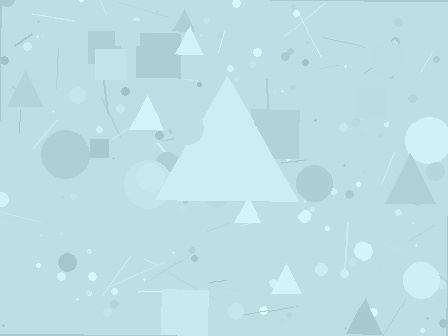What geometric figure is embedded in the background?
A triangle is embedded in the background.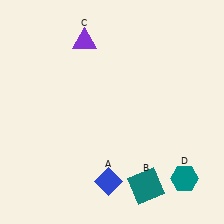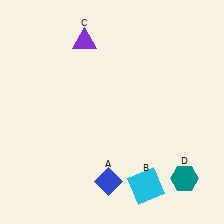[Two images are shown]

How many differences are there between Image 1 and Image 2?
There is 1 difference between the two images.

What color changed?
The square (B) changed from teal in Image 1 to cyan in Image 2.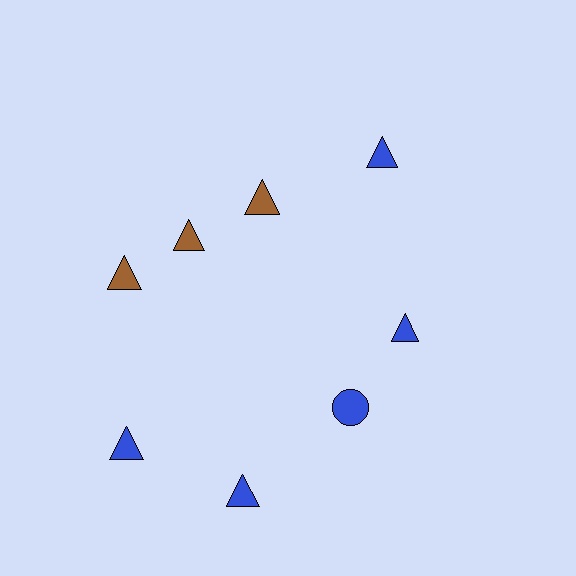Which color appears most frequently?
Blue, with 5 objects.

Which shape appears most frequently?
Triangle, with 7 objects.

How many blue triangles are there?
There are 4 blue triangles.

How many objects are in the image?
There are 8 objects.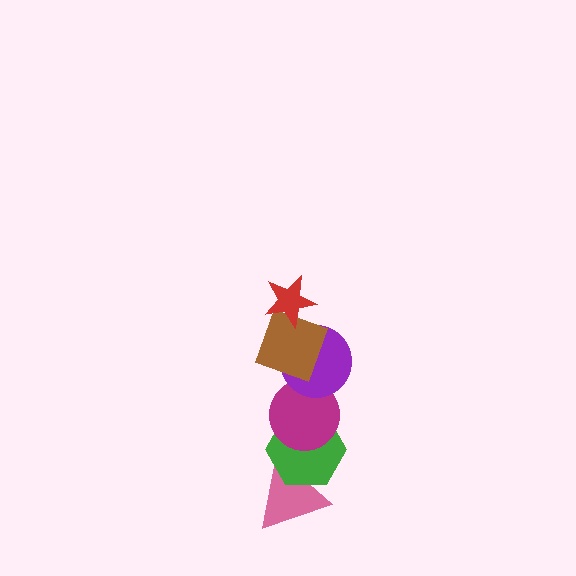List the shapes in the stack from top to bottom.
From top to bottom: the red star, the brown square, the purple circle, the magenta circle, the green hexagon, the pink triangle.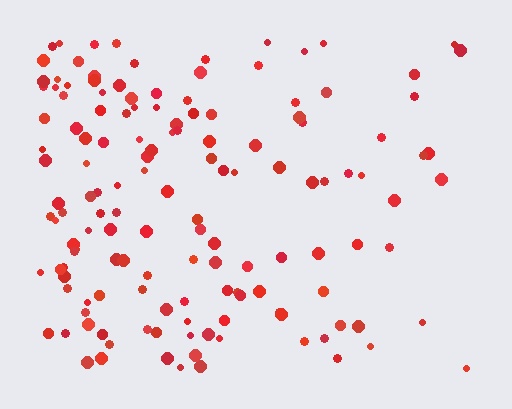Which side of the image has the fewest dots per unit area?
The right.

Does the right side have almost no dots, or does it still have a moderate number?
Still a moderate number, just noticeably fewer than the left.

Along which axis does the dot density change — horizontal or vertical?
Horizontal.